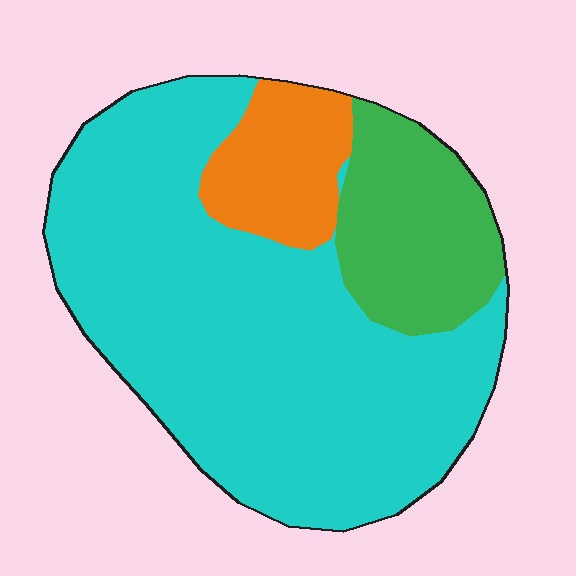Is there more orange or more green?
Green.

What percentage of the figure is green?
Green takes up about one sixth (1/6) of the figure.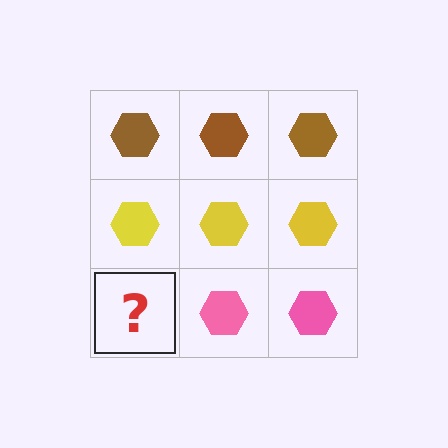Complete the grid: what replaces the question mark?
The question mark should be replaced with a pink hexagon.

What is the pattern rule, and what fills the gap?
The rule is that each row has a consistent color. The gap should be filled with a pink hexagon.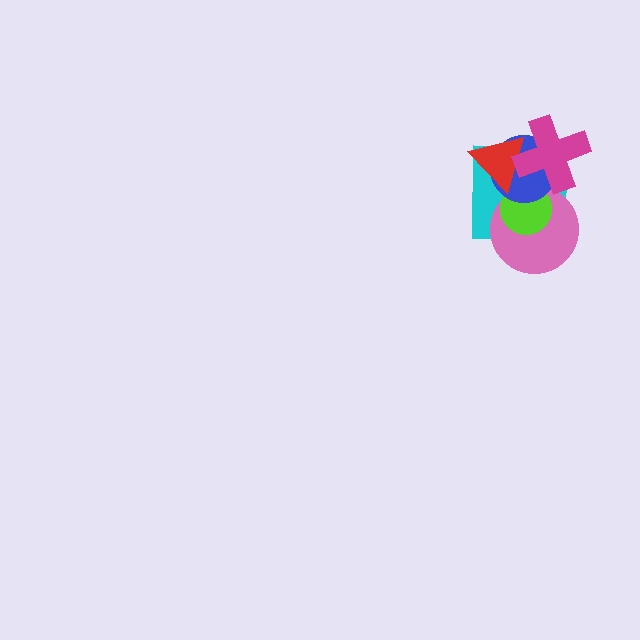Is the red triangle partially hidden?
Yes, it is partially covered by another shape.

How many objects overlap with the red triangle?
3 objects overlap with the red triangle.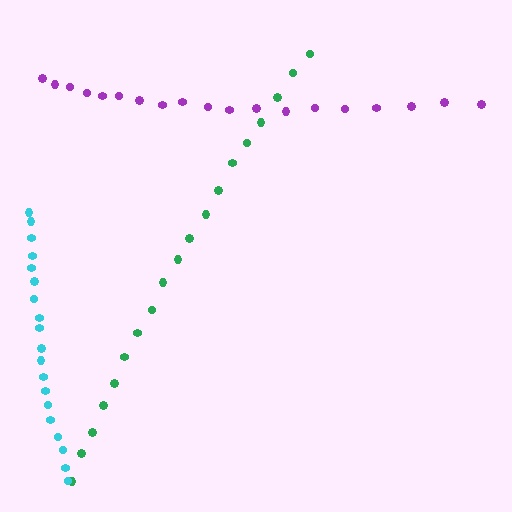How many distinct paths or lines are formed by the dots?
There are 3 distinct paths.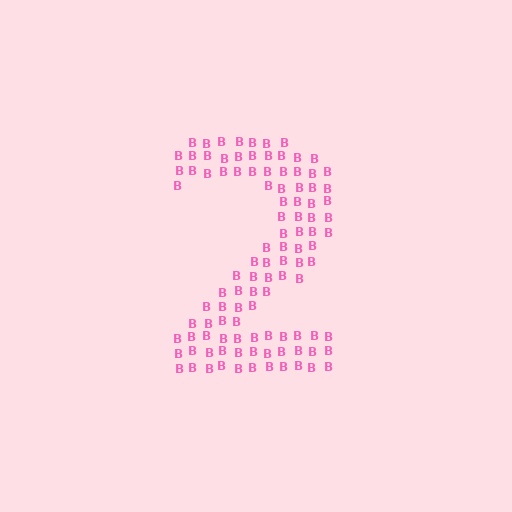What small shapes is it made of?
It is made of small letter B's.